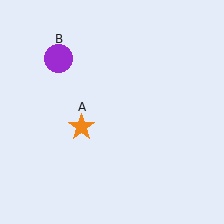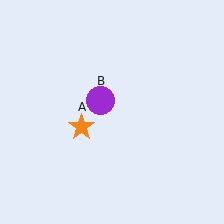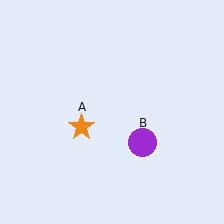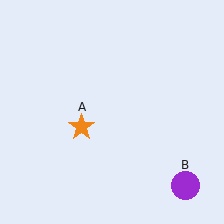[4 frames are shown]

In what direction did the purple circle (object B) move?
The purple circle (object B) moved down and to the right.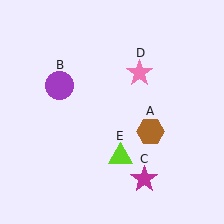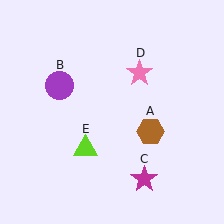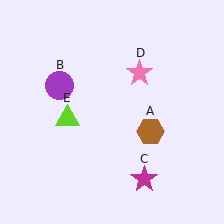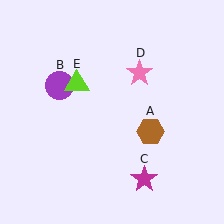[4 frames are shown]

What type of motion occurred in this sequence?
The lime triangle (object E) rotated clockwise around the center of the scene.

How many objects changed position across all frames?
1 object changed position: lime triangle (object E).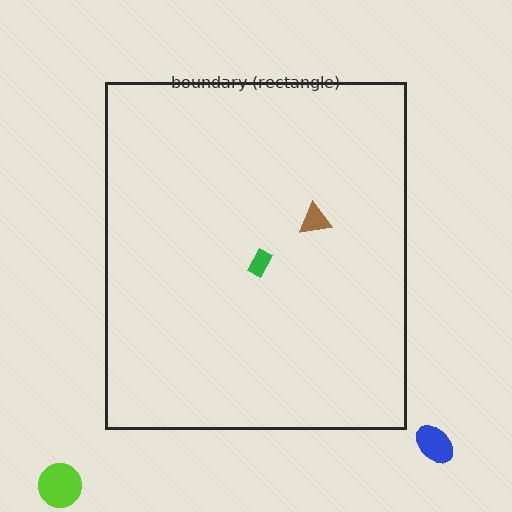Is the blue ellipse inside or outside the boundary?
Outside.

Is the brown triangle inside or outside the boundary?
Inside.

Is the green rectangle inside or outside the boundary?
Inside.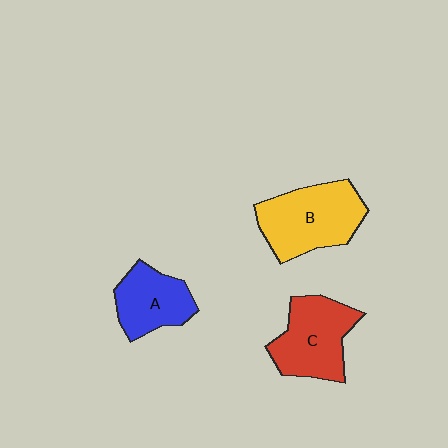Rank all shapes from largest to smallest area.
From largest to smallest: B (yellow), C (red), A (blue).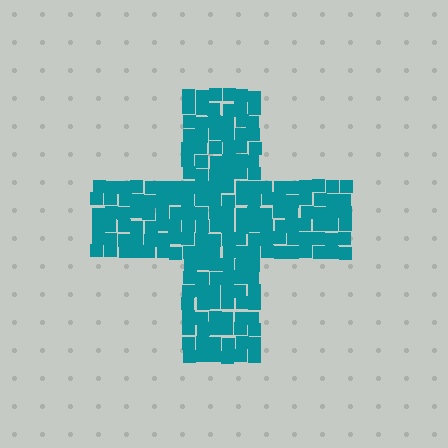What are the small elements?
The small elements are squares.